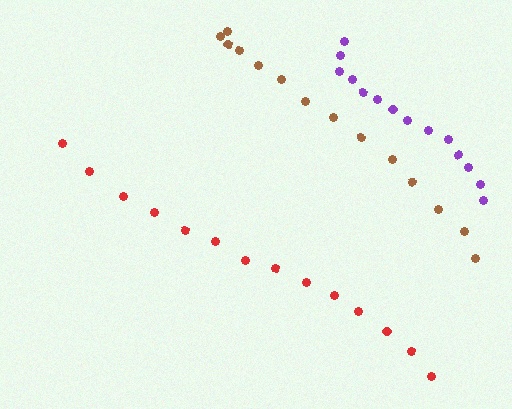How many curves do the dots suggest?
There are 3 distinct paths.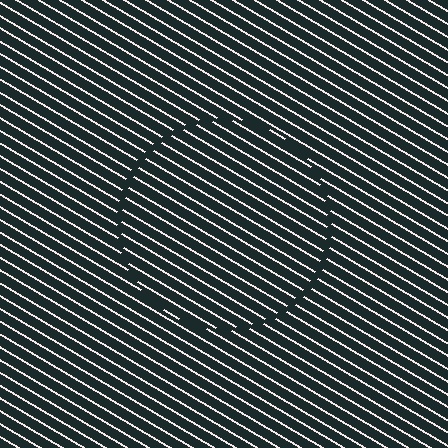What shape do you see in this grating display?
An illusory circle. The interior of the shape contains the same grating, shifted by half a period — the contour is defined by the phase discontinuity where line-ends from the inner and outer gratings abut.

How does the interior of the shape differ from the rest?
The interior of the shape contains the same grating, shifted by half a period — the contour is defined by the phase discontinuity where line-ends from the inner and outer gratings abut.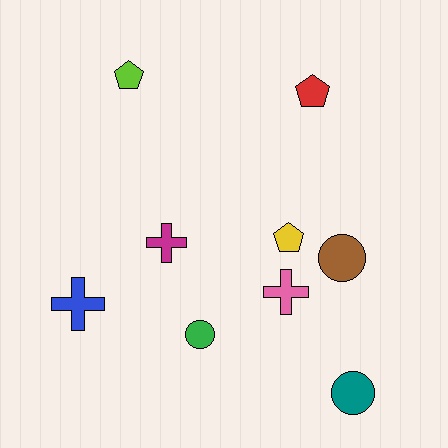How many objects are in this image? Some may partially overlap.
There are 9 objects.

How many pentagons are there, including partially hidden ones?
There are 3 pentagons.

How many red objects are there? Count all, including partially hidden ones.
There is 1 red object.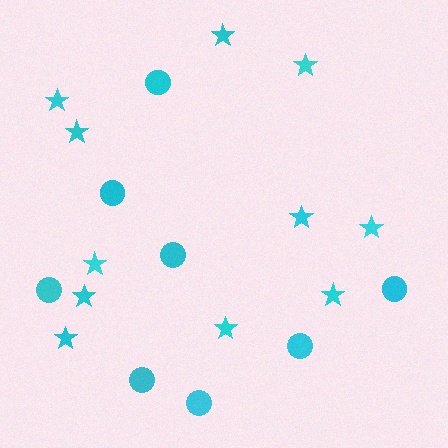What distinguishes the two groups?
There are 2 groups: one group of circles (8) and one group of stars (11).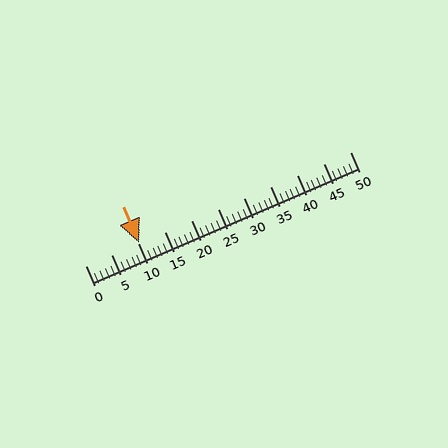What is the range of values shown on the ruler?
The ruler shows values from 0 to 50.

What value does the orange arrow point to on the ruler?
The orange arrow points to approximately 10.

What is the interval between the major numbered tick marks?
The major tick marks are spaced 5 units apart.